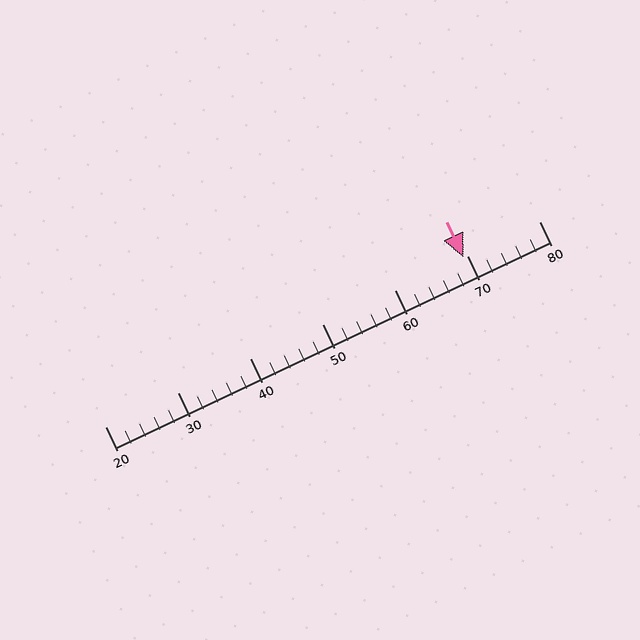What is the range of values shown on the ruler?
The ruler shows values from 20 to 80.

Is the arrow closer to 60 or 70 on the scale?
The arrow is closer to 70.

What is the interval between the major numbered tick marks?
The major tick marks are spaced 10 units apart.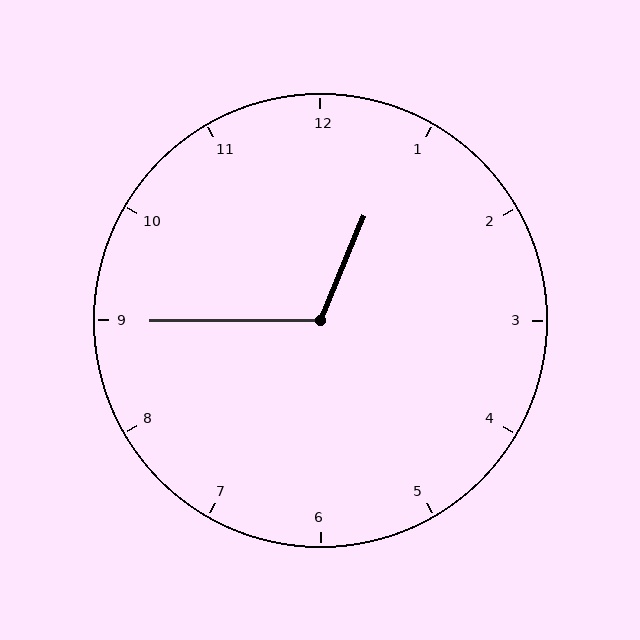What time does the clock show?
12:45.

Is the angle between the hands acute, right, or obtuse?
It is obtuse.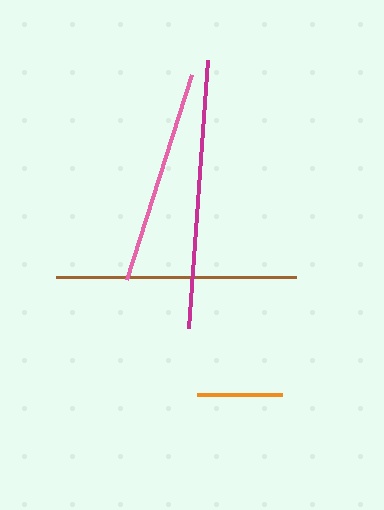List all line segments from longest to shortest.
From longest to shortest: magenta, brown, pink, orange.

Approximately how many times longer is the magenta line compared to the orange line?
The magenta line is approximately 3.2 times the length of the orange line.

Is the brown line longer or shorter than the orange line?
The brown line is longer than the orange line.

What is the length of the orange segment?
The orange segment is approximately 85 pixels long.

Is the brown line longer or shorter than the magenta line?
The magenta line is longer than the brown line.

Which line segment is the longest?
The magenta line is the longest at approximately 269 pixels.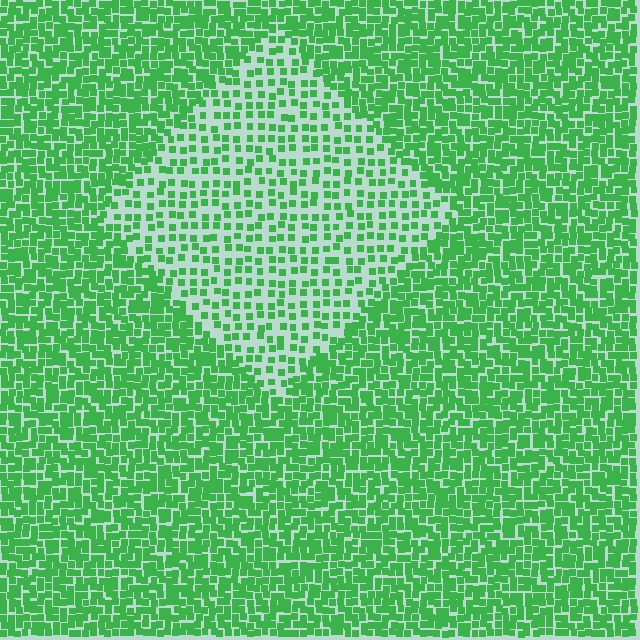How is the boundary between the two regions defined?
The boundary is defined by a change in element density (approximately 2.2x ratio). All elements are the same color, size, and shape.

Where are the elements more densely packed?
The elements are more densely packed outside the diamond boundary.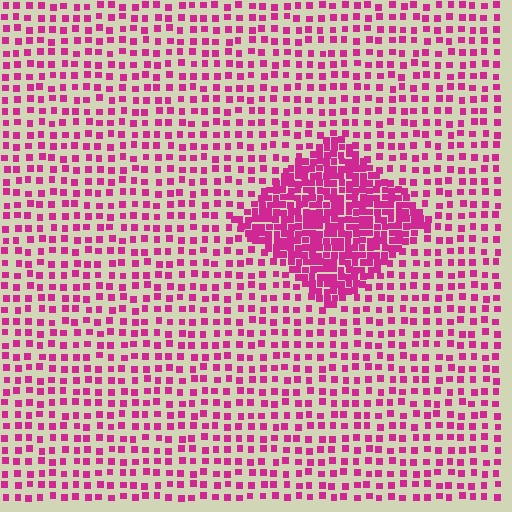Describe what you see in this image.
The image contains small magenta elements arranged at two different densities. A diamond-shaped region is visible where the elements are more densely packed than the surrounding area.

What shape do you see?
I see a diamond.